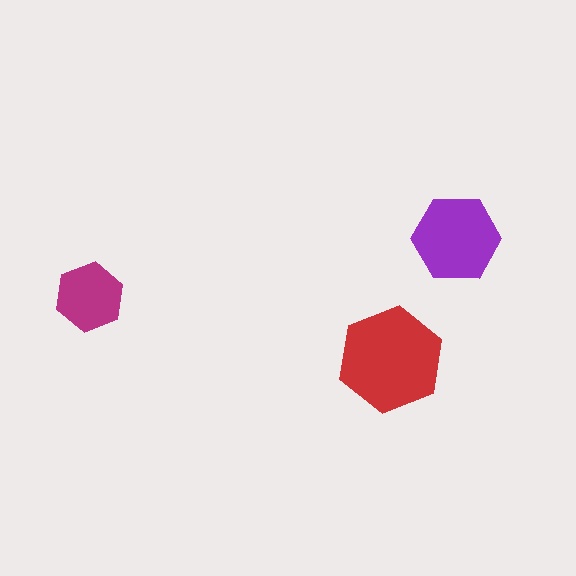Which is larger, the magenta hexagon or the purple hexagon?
The purple one.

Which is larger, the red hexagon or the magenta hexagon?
The red one.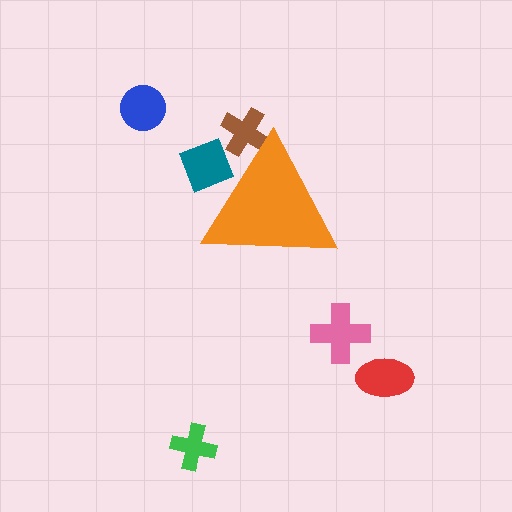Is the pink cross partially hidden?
No, the pink cross is fully visible.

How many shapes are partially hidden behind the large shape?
2 shapes are partially hidden.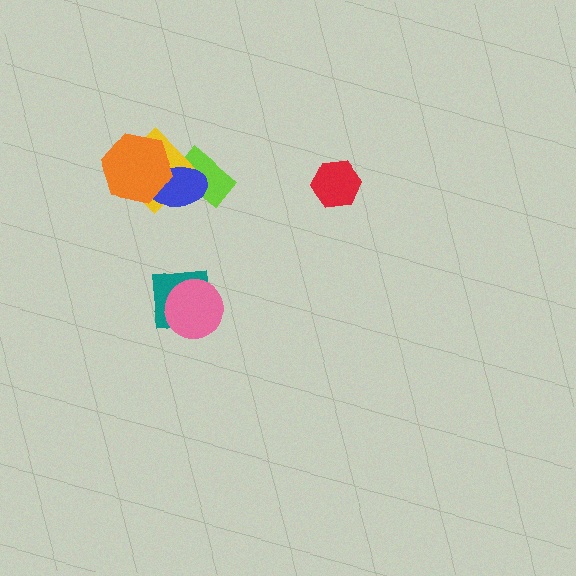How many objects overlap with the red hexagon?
0 objects overlap with the red hexagon.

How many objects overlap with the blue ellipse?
3 objects overlap with the blue ellipse.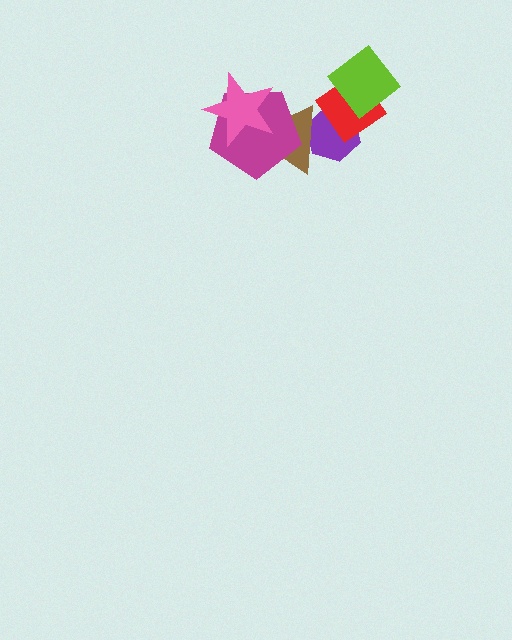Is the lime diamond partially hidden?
No, no other shape covers it.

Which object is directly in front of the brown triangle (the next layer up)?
The magenta pentagon is directly in front of the brown triangle.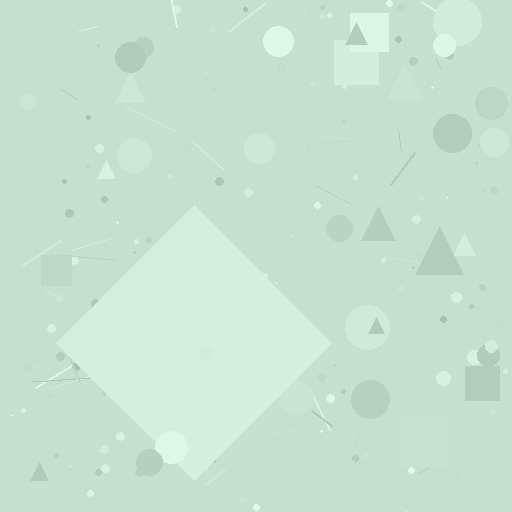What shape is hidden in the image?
A diamond is hidden in the image.